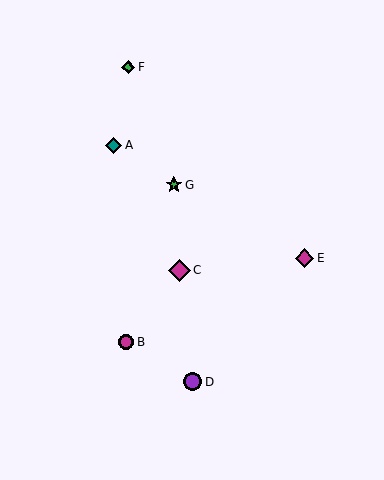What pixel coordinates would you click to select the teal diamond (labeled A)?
Click at (114, 145) to select the teal diamond A.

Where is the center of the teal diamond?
The center of the teal diamond is at (114, 145).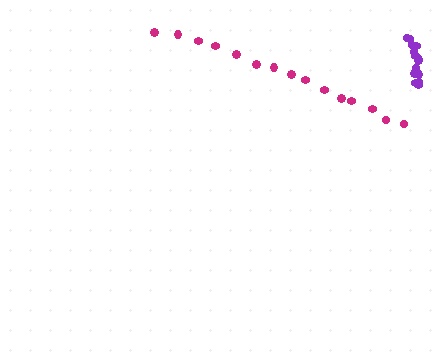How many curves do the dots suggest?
There are 2 distinct paths.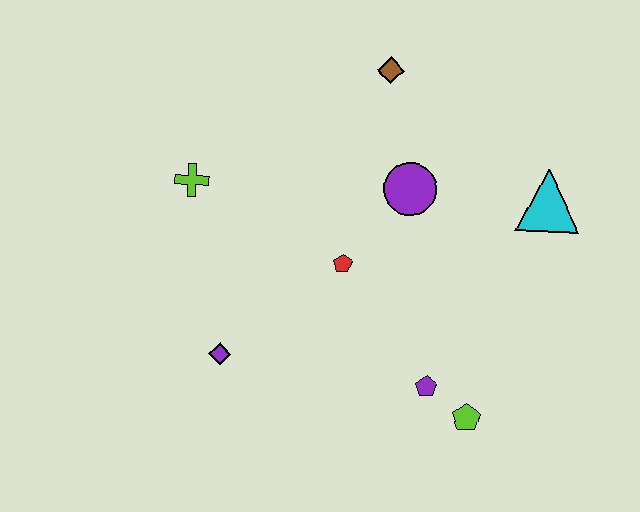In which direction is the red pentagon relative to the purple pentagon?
The red pentagon is above the purple pentagon.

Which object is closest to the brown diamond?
The purple circle is closest to the brown diamond.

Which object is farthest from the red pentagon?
The cyan triangle is farthest from the red pentagon.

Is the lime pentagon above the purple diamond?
No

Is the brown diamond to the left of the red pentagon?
No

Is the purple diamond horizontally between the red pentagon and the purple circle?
No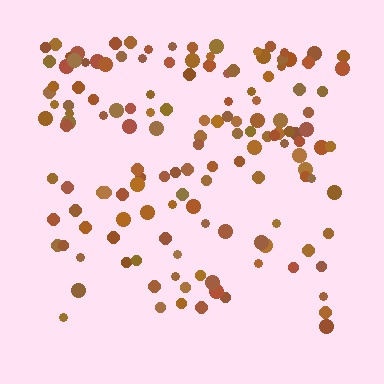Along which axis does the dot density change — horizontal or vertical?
Vertical.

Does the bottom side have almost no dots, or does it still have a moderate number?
Still a moderate number, just noticeably fewer than the top.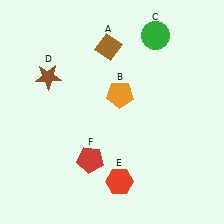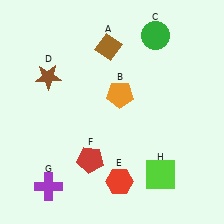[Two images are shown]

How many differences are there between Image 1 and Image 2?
There are 2 differences between the two images.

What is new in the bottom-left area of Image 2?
A purple cross (G) was added in the bottom-left area of Image 2.